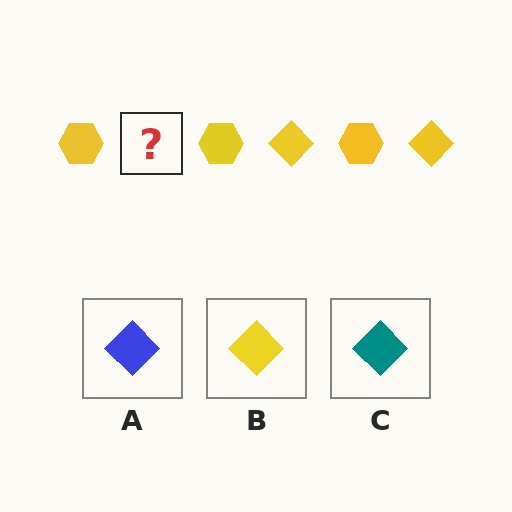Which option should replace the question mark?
Option B.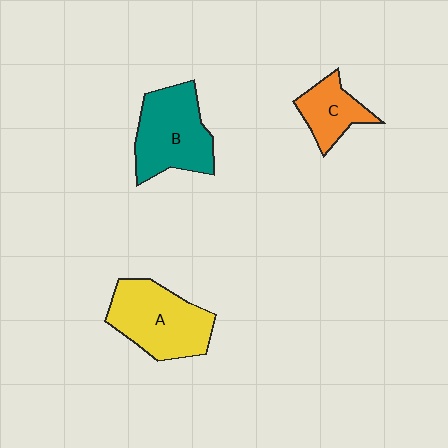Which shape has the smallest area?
Shape C (orange).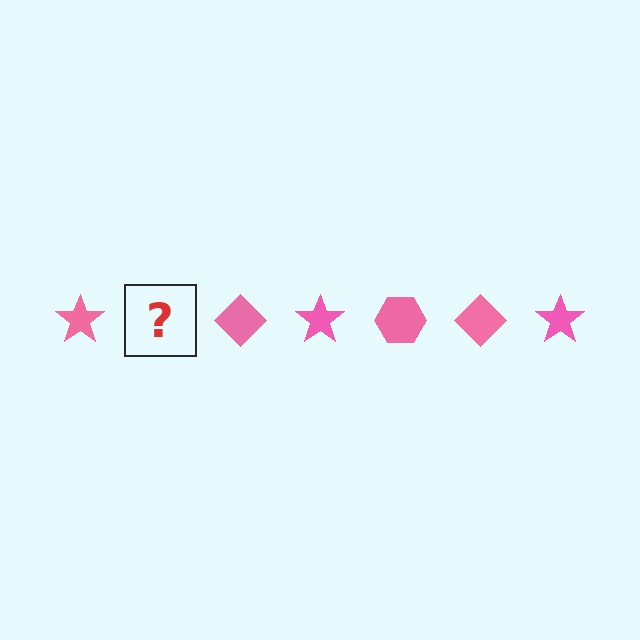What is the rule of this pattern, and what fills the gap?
The rule is that the pattern cycles through star, hexagon, diamond shapes in pink. The gap should be filled with a pink hexagon.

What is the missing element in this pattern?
The missing element is a pink hexagon.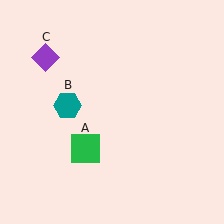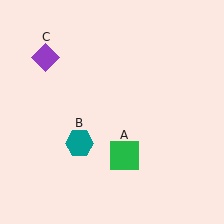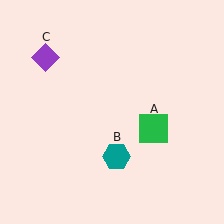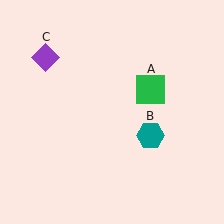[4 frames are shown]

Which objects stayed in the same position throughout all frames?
Purple diamond (object C) remained stationary.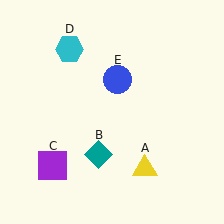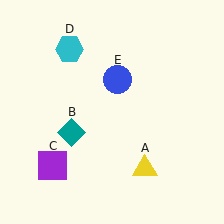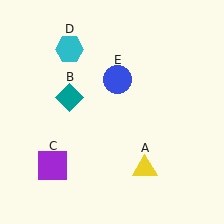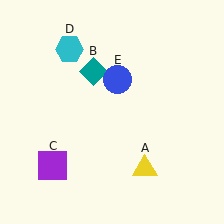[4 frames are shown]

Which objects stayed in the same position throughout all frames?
Yellow triangle (object A) and purple square (object C) and cyan hexagon (object D) and blue circle (object E) remained stationary.